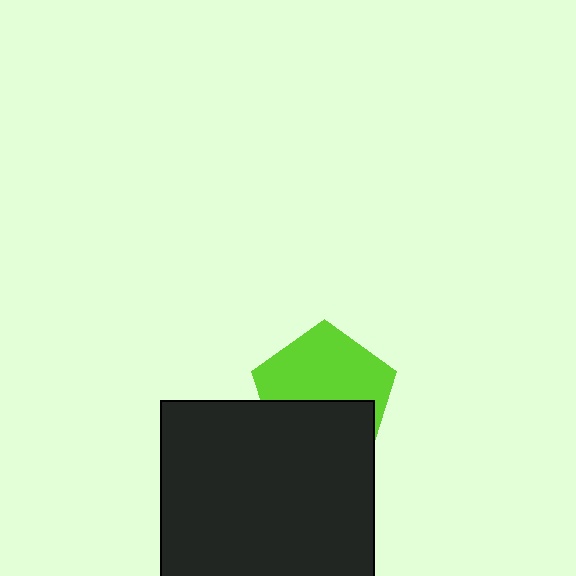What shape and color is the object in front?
The object in front is a black square.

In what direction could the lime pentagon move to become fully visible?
The lime pentagon could move up. That would shift it out from behind the black square entirely.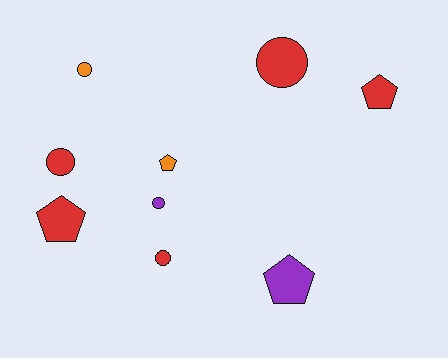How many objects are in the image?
There are 9 objects.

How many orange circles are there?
There is 1 orange circle.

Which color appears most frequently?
Red, with 5 objects.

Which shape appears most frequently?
Circle, with 5 objects.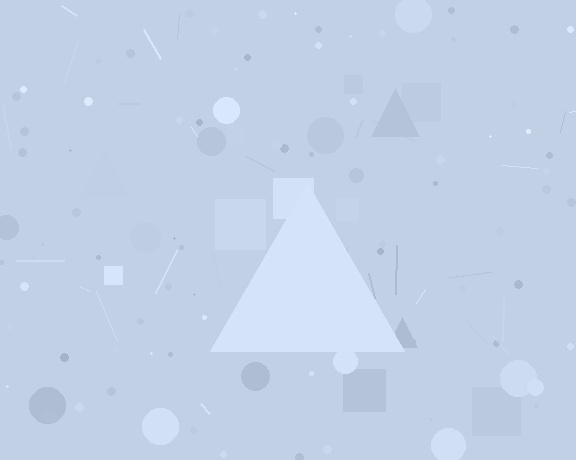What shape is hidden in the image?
A triangle is hidden in the image.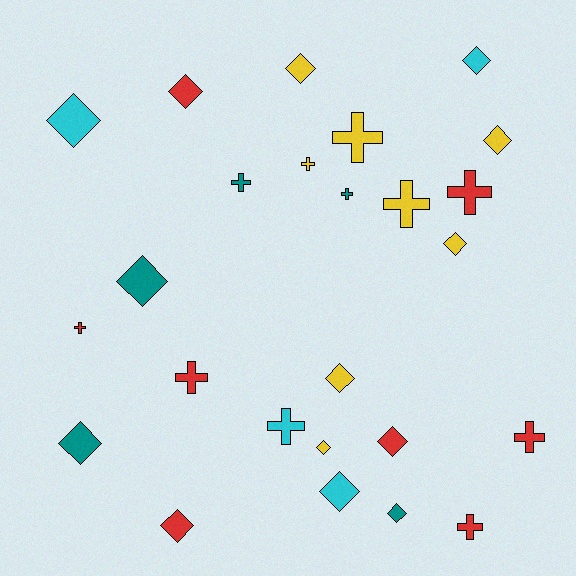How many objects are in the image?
There are 25 objects.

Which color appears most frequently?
Red, with 8 objects.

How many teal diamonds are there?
There are 3 teal diamonds.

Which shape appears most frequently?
Diamond, with 14 objects.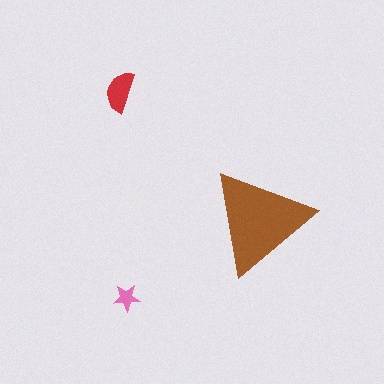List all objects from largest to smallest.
The brown triangle, the red semicircle, the pink star.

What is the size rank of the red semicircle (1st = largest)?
2nd.